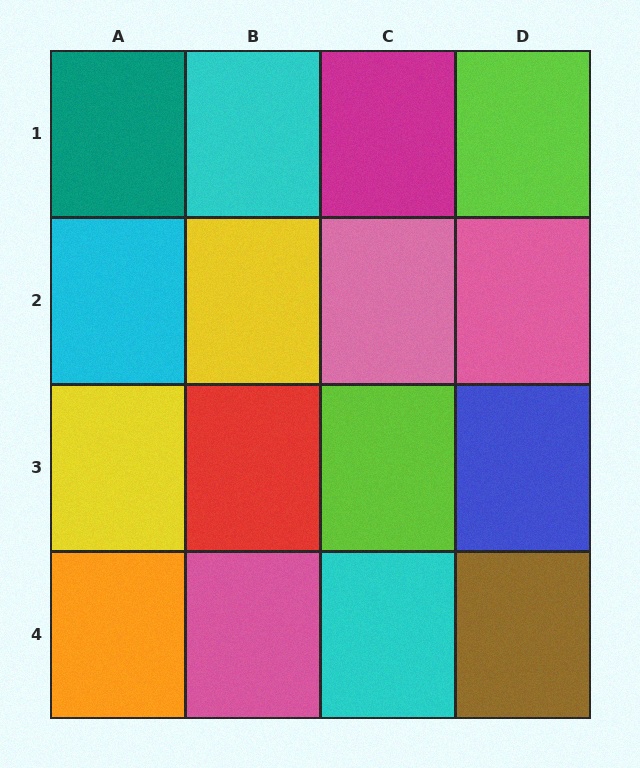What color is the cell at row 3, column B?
Red.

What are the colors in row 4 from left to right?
Orange, pink, cyan, brown.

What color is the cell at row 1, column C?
Magenta.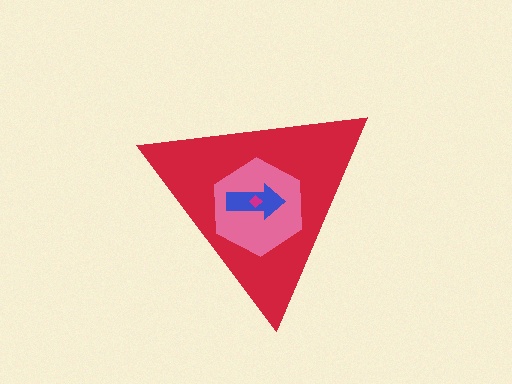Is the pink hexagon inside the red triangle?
Yes.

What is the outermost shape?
The red triangle.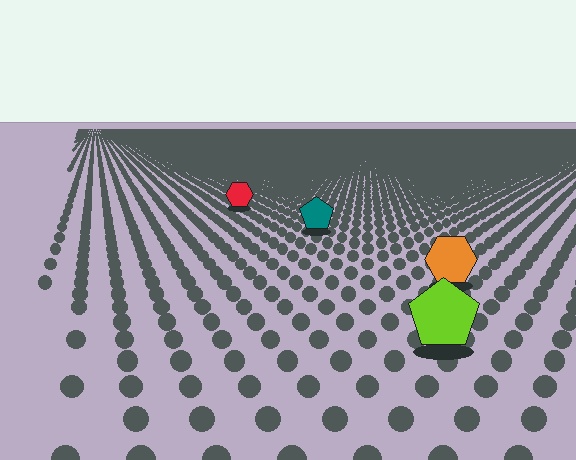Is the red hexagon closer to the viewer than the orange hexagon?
No. The orange hexagon is closer — you can tell from the texture gradient: the ground texture is coarser near it.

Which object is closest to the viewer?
The lime pentagon is closest. The texture marks near it are larger and more spread out.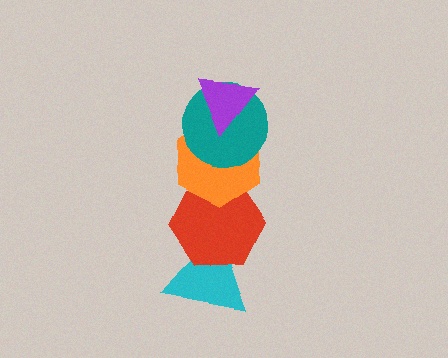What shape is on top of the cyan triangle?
The red hexagon is on top of the cyan triangle.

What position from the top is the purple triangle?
The purple triangle is 1st from the top.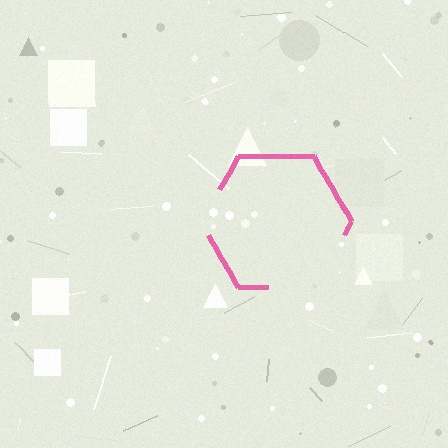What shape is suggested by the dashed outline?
The dashed outline suggests a hexagon.